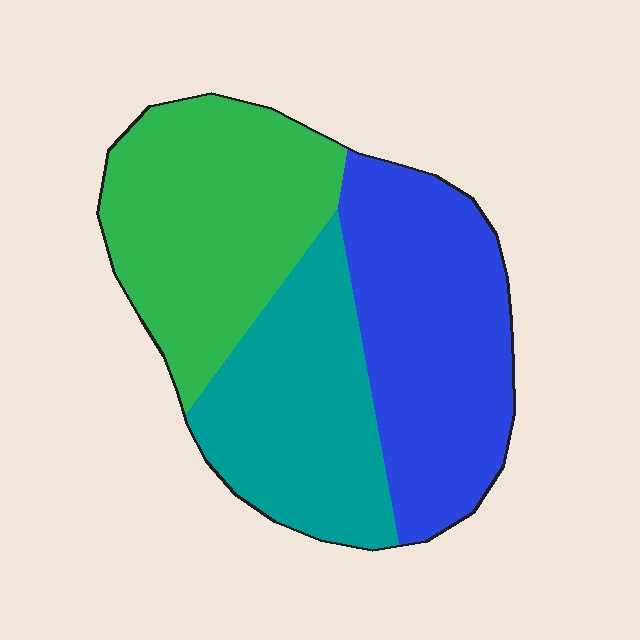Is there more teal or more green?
Green.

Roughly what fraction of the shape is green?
Green covers 35% of the shape.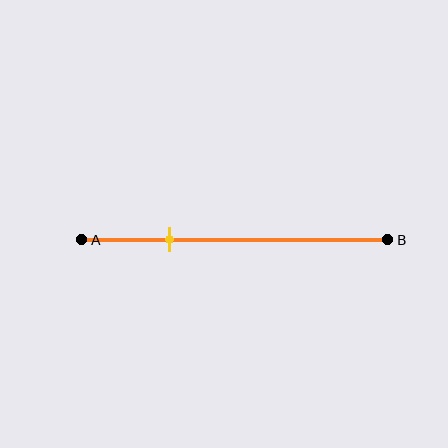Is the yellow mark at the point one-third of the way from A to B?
No, the mark is at about 30% from A, not at the 33% one-third point.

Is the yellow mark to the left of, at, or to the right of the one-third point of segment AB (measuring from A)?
The yellow mark is to the left of the one-third point of segment AB.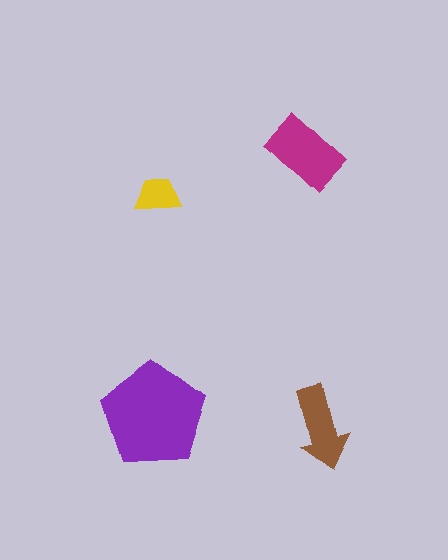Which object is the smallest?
The yellow trapezoid.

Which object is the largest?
The purple pentagon.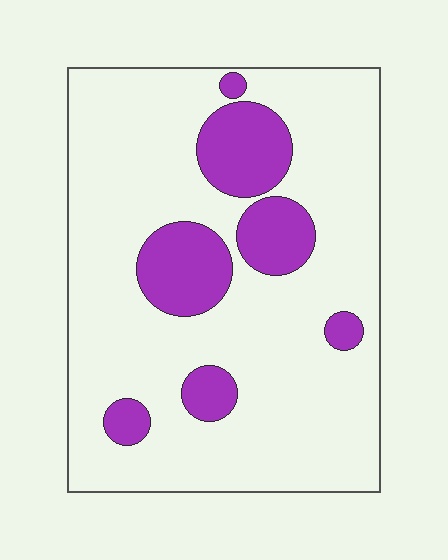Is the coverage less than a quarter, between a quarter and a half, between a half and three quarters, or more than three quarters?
Less than a quarter.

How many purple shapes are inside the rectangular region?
7.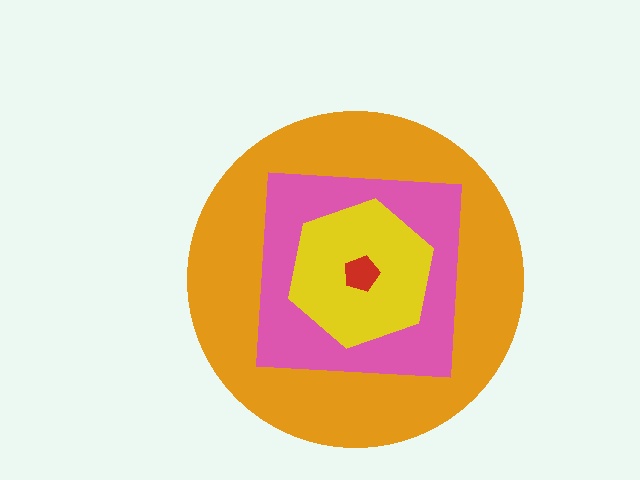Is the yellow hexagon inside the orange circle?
Yes.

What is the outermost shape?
The orange circle.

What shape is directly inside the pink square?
The yellow hexagon.